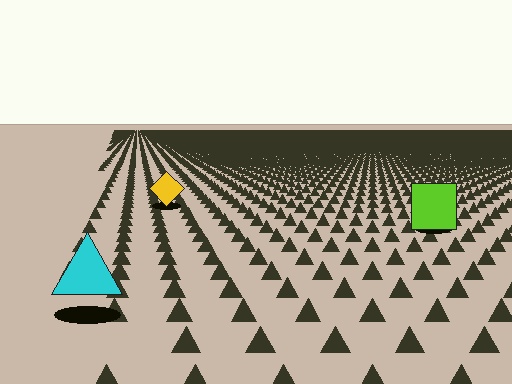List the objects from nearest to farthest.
From nearest to farthest: the cyan triangle, the lime square, the yellow diamond.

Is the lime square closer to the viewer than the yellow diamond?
Yes. The lime square is closer — you can tell from the texture gradient: the ground texture is coarser near it.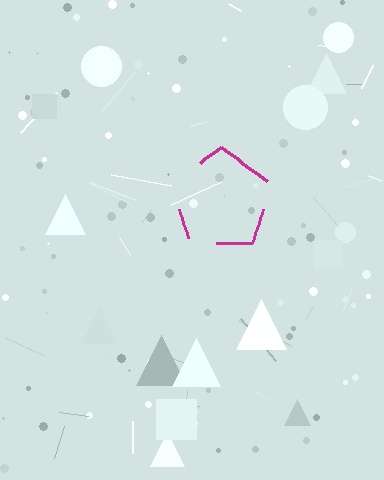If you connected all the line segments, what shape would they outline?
They would outline a pentagon.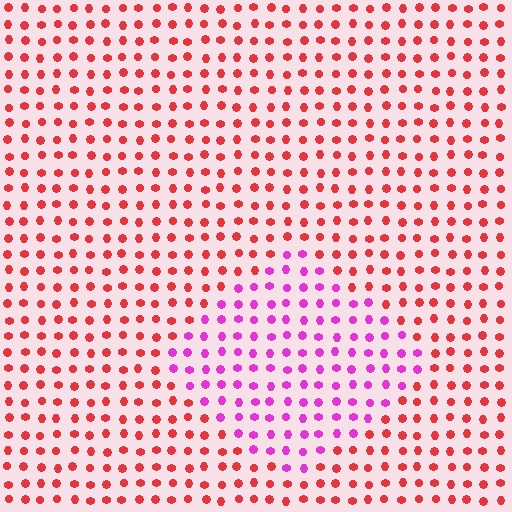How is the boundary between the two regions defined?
The boundary is defined purely by a slight shift in hue (about 52 degrees). Spacing, size, and orientation are identical on both sides.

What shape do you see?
I see a diamond.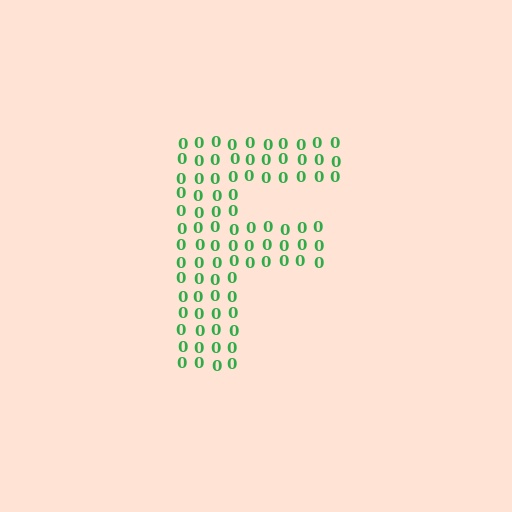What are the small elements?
The small elements are digit 0's.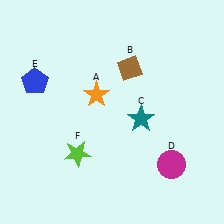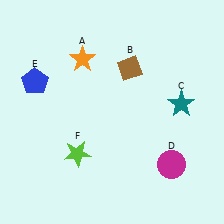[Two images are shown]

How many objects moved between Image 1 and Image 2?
2 objects moved between the two images.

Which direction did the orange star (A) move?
The orange star (A) moved up.